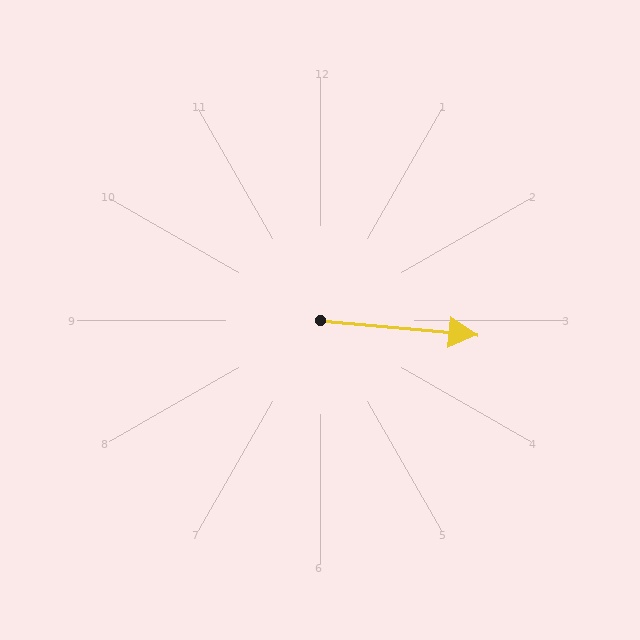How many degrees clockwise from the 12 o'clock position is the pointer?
Approximately 95 degrees.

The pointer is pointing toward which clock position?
Roughly 3 o'clock.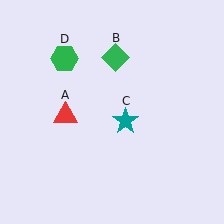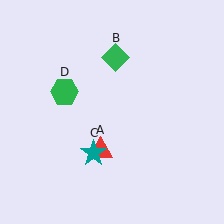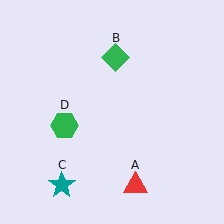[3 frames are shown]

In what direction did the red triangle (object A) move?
The red triangle (object A) moved down and to the right.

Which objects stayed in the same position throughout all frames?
Green diamond (object B) remained stationary.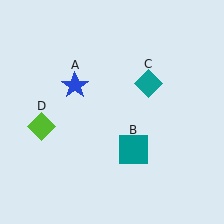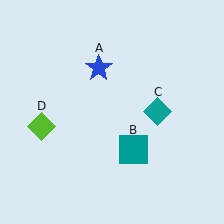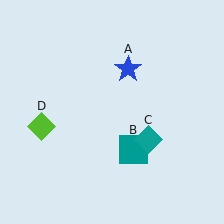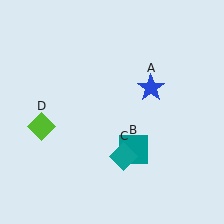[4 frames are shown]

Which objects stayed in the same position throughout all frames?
Teal square (object B) and lime diamond (object D) remained stationary.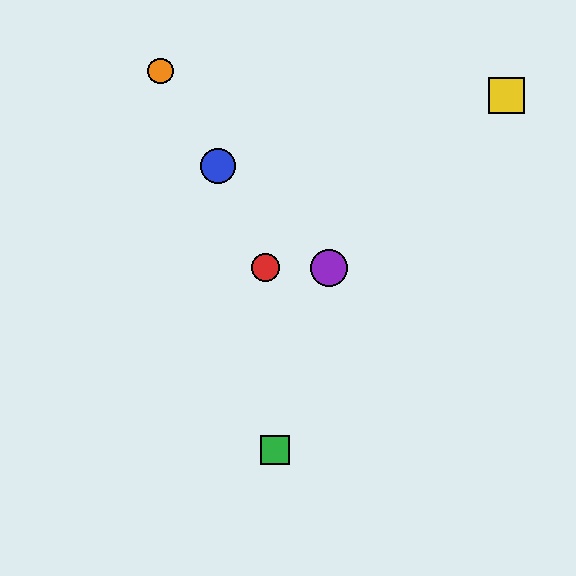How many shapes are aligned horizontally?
2 shapes (the red circle, the purple circle) are aligned horizontally.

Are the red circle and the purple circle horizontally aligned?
Yes, both are at y≈268.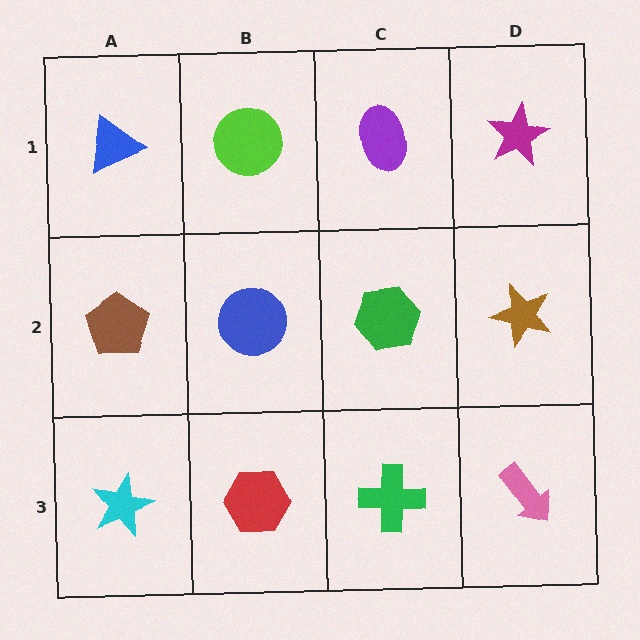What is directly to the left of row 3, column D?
A green cross.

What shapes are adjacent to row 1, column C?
A green hexagon (row 2, column C), a lime circle (row 1, column B), a magenta star (row 1, column D).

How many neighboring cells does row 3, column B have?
3.